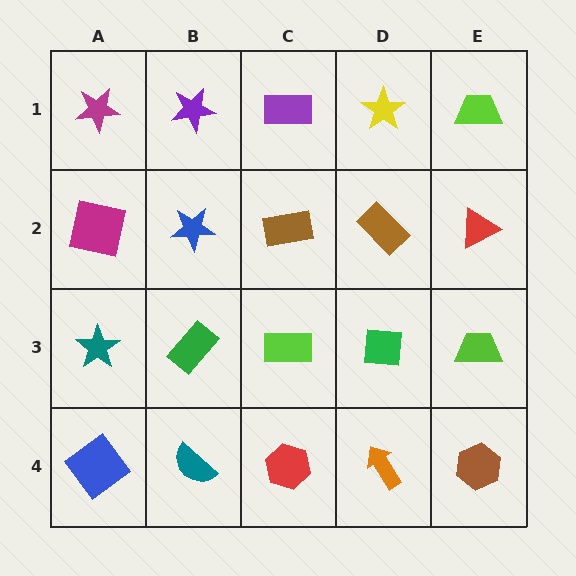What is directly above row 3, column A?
A magenta square.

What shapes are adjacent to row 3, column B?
A blue star (row 2, column B), a teal semicircle (row 4, column B), a teal star (row 3, column A), a lime rectangle (row 3, column C).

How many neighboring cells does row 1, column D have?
3.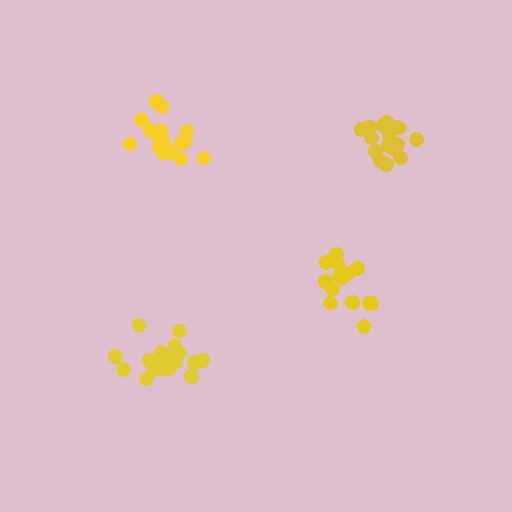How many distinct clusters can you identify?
There are 4 distinct clusters.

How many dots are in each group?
Group 1: 20 dots, Group 2: 19 dots, Group 3: 17 dots, Group 4: 15 dots (71 total).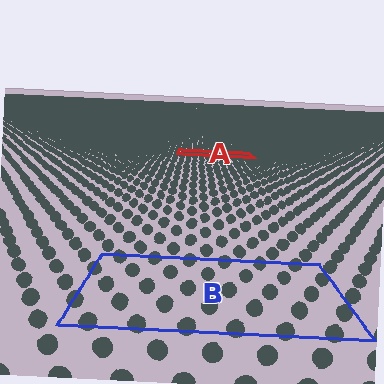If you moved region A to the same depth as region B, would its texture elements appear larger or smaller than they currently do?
They would appear larger. At a closer depth, the same texture elements are projected at a bigger on-screen size.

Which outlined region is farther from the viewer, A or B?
Region A is farther from the viewer — the texture elements inside it appear smaller and more densely packed.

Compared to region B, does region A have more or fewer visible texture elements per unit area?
Region A has more texture elements per unit area — they are packed more densely because it is farther away.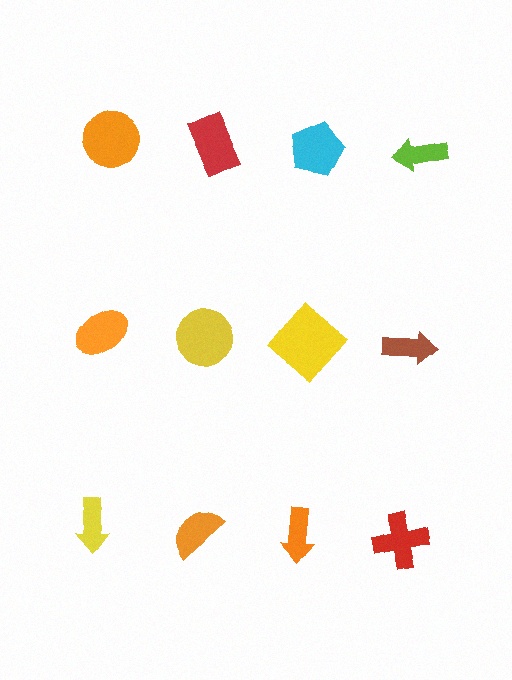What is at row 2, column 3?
A yellow diamond.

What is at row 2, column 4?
A brown arrow.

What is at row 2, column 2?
A yellow circle.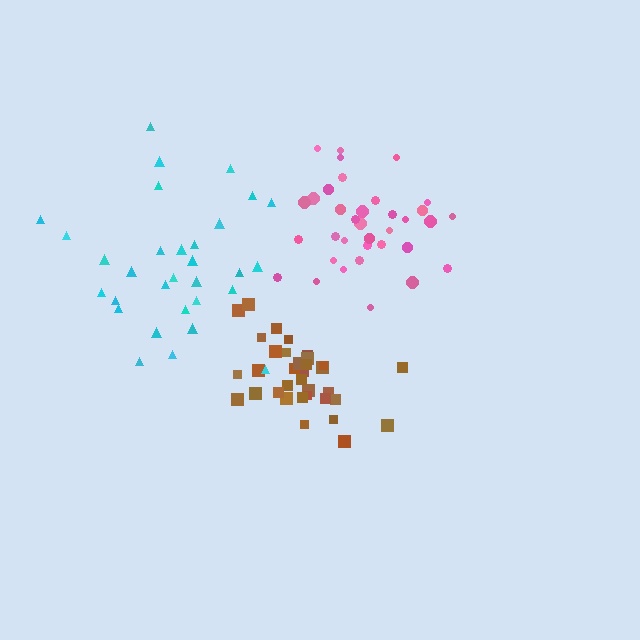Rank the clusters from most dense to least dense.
brown, pink, cyan.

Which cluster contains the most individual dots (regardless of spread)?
Pink (35).